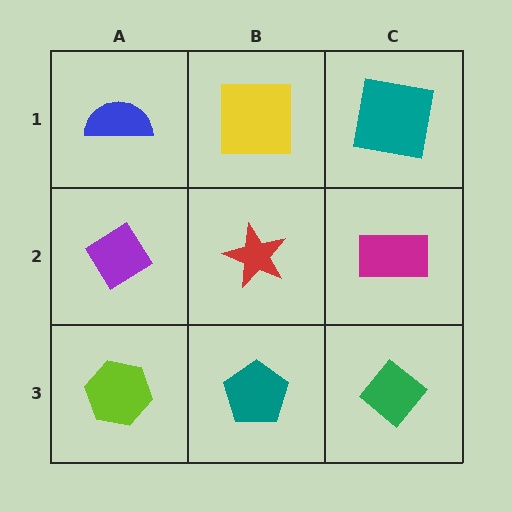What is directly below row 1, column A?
A purple diamond.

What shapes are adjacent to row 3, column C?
A magenta rectangle (row 2, column C), a teal pentagon (row 3, column B).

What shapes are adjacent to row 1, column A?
A purple diamond (row 2, column A), a yellow square (row 1, column B).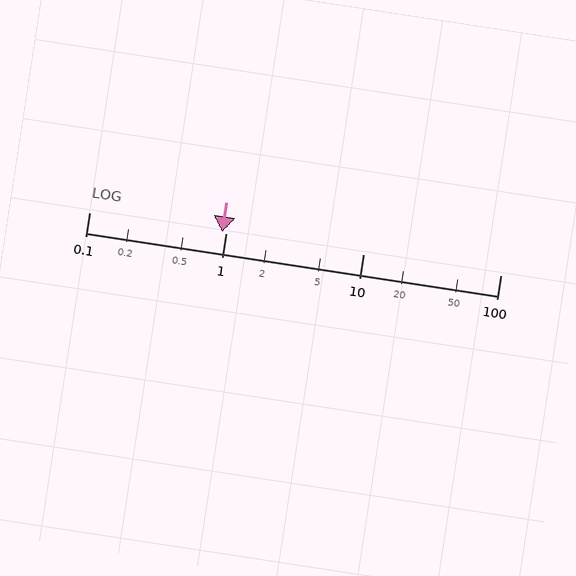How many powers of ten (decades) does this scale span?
The scale spans 3 decades, from 0.1 to 100.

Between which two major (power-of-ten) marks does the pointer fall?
The pointer is between 0.1 and 1.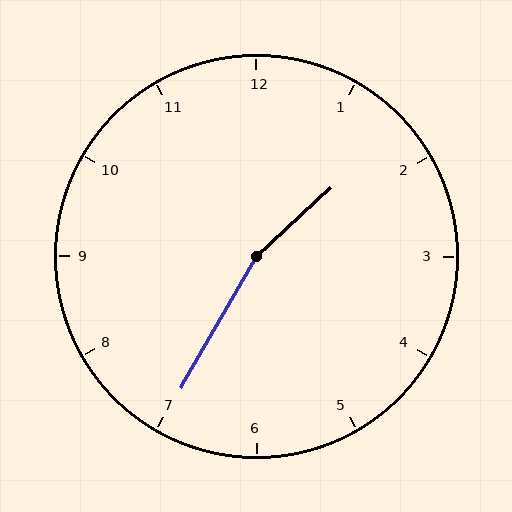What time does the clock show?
1:35.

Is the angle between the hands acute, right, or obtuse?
It is obtuse.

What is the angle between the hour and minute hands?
Approximately 162 degrees.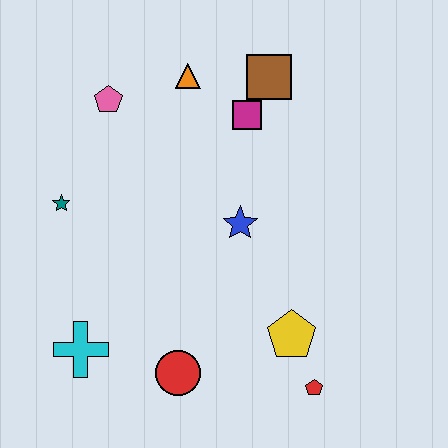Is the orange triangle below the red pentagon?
No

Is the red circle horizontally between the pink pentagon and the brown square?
Yes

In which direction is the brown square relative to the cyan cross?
The brown square is above the cyan cross.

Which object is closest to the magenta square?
The brown square is closest to the magenta square.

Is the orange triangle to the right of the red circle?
Yes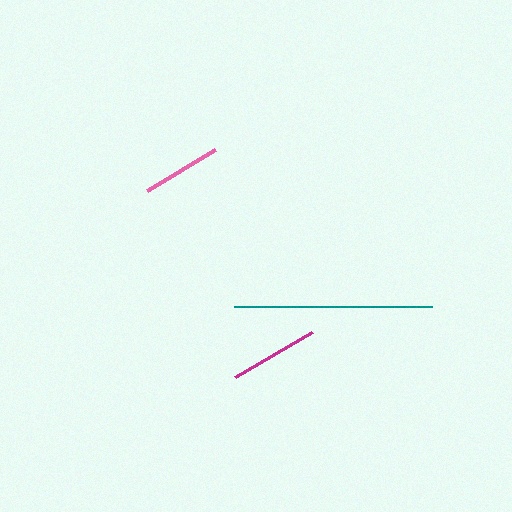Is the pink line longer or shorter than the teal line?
The teal line is longer than the pink line.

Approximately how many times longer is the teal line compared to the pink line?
The teal line is approximately 2.5 times the length of the pink line.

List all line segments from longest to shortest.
From longest to shortest: teal, magenta, pink.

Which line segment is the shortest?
The pink line is the shortest at approximately 80 pixels.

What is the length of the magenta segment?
The magenta segment is approximately 89 pixels long.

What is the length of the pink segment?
The pink segment is approximately 80 pixels long.